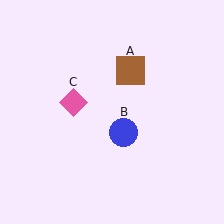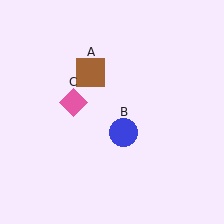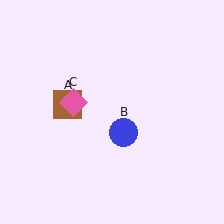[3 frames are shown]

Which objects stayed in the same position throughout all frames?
Blue circle (object B) and pink diamond (object C) remained stationary.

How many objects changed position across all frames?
1 object changed position: brown square (object A).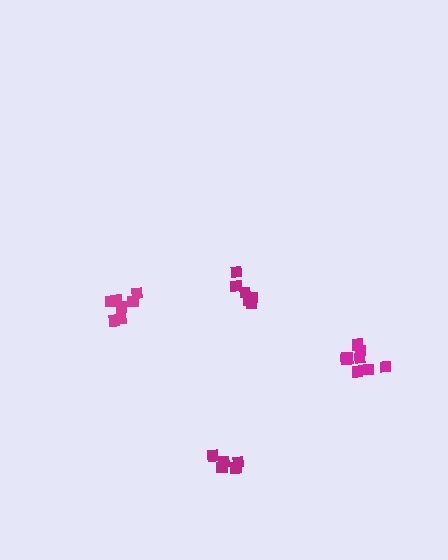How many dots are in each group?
Group 1: 6 dots, Group 2: 7 dots, Group 3: 5 dots, Group 4: 8 dots (26 total).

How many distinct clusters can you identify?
There are 4 distinct clusters.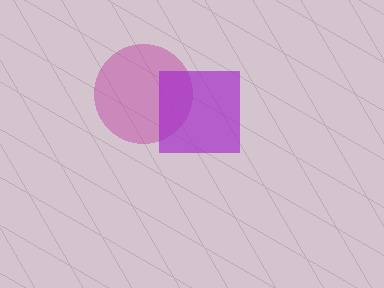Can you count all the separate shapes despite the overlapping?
Yes, there are 2 separate shapes.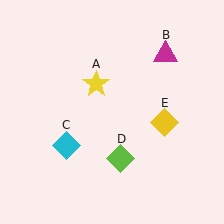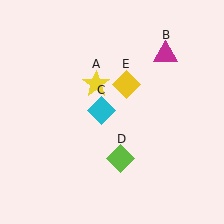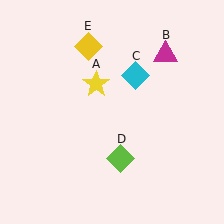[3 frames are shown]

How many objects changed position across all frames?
2 objects changed position: cyan diamond (object C), yellow diamond (object E).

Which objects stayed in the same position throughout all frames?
Yellow star (object A) and magenta triangle (object B) and lime diamond (object D) remained stationary.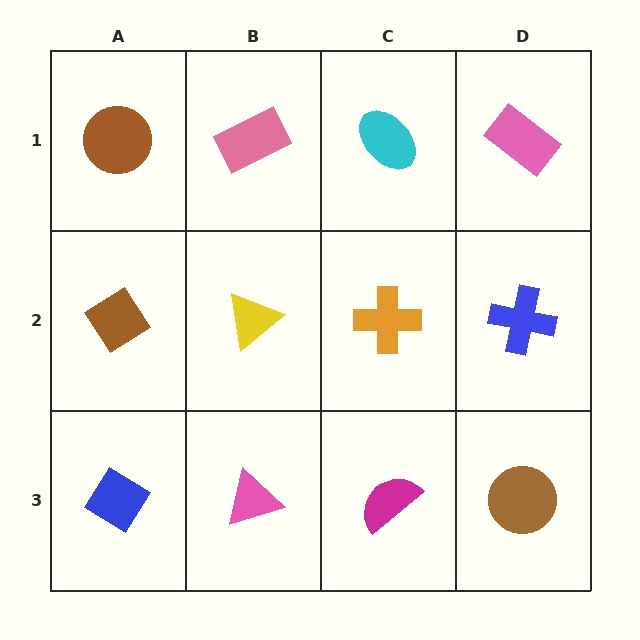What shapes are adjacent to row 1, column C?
An orange cross (row 2, column C), a pink rectangle (row 1, column B), a pink rectangle (row 1, column D).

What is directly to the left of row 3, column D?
A magenta semicircle.